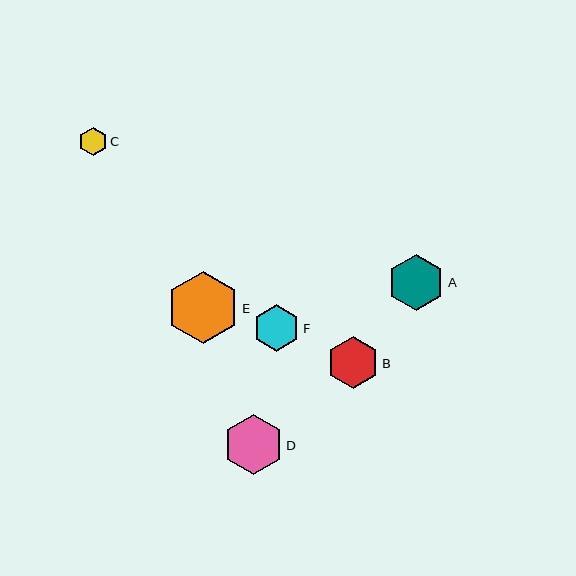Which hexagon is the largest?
Hexagon E is the largest with a size of approximately 72 pixels.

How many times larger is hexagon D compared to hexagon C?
Hexagon D is approximately 2.1 times the size of hexagon C.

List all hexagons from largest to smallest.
From largest to smallest: E, D, A, B, F, C.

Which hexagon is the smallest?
Hexagon C is the smallest with a size of approximately 29 pixels.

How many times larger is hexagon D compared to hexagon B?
Hexagon D is approximately 1.1 times the size of hexagon B.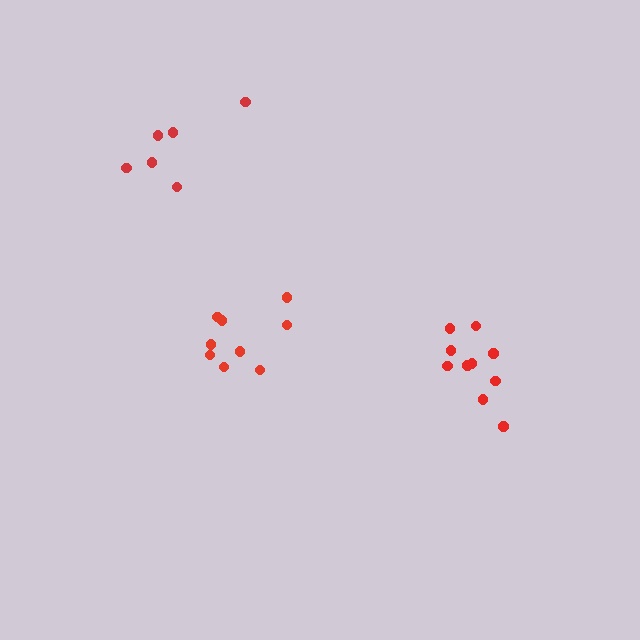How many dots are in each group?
Group 1: 10 dots, Group 2: 9 dots, Group 3: 6 dots (25 total).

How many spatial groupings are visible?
There are 3 spatial groupings.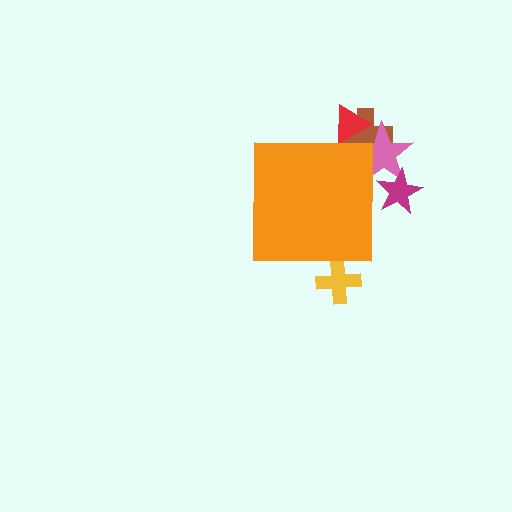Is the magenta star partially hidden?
Yes, the magenta star is partially hidden behind the orange square.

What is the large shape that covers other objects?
An orange square.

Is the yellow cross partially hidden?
Yes, the yellow cross is partially hidden behind the orange square.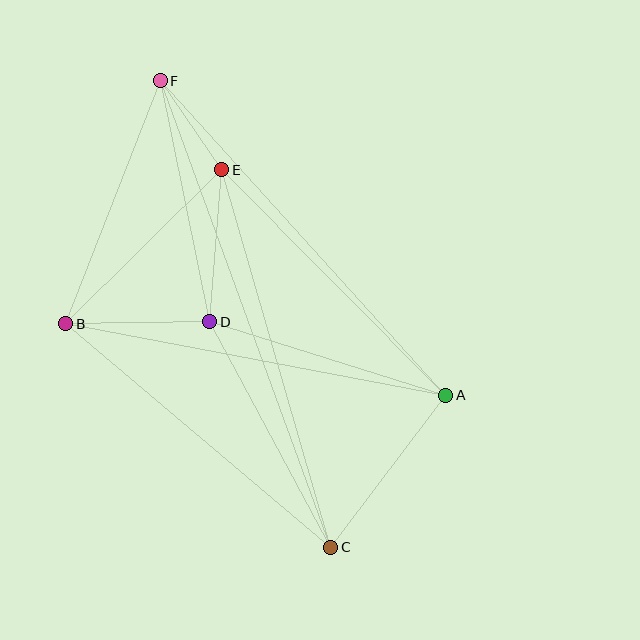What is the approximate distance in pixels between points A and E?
The distance between A and E is approximately 318 pixels.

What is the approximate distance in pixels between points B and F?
The distance between B and F is approximately 261 pixels.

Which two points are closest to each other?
Points E and F are closest to each other.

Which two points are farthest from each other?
Points C and F are farthest from each other.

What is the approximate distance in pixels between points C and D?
The distance between C and D is approximately 256 pixels.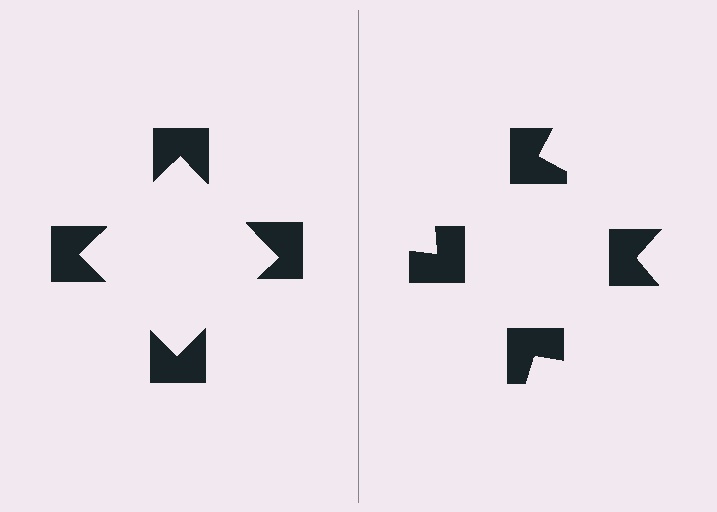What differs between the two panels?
The notched squares are positioned identically on both sides; only the wedge orientations differ. On the left they align to a square; on the right they are misaligned.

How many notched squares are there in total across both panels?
8 — 4 on each side.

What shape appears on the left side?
An illusory square.